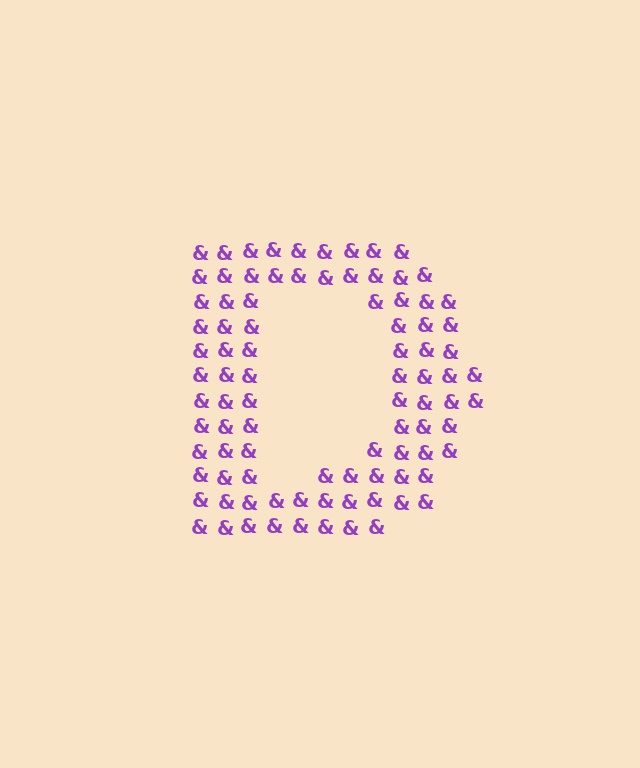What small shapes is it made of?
It is made of small ampersands.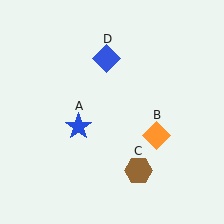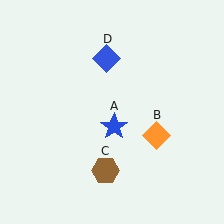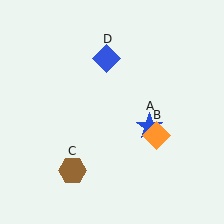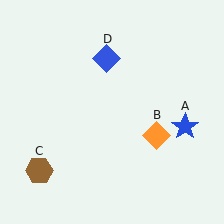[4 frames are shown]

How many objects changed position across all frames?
2 objects changed position: blue star (object A), brown hexagon (object C).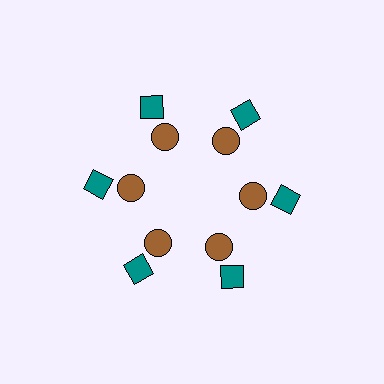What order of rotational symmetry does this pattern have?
This pattern has 6-fold rotational symmetry.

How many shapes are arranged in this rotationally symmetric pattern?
There are 12 shapes, arranged in 6 groups of 2.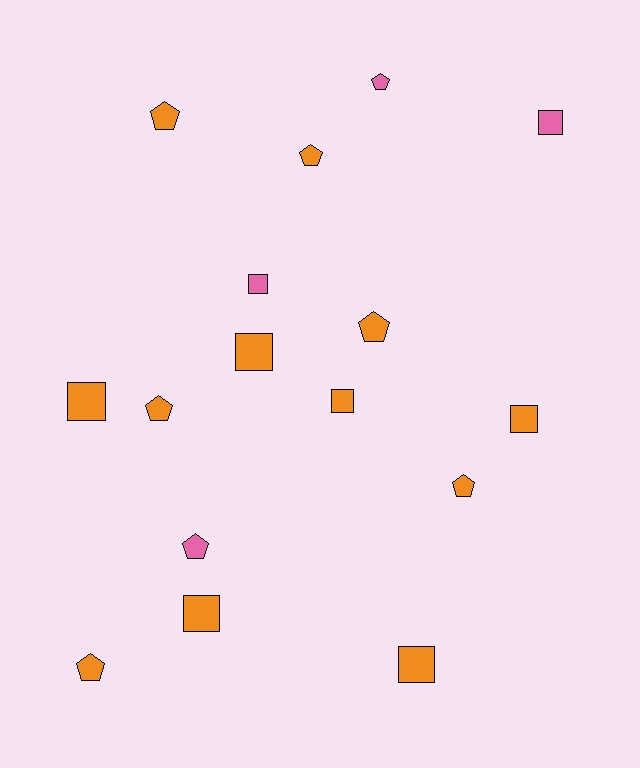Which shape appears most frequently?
Square, with 8 objects.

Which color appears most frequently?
Orange, with 12 objects.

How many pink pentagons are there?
There are 2 pink pentagons.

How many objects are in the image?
There are 16 objects.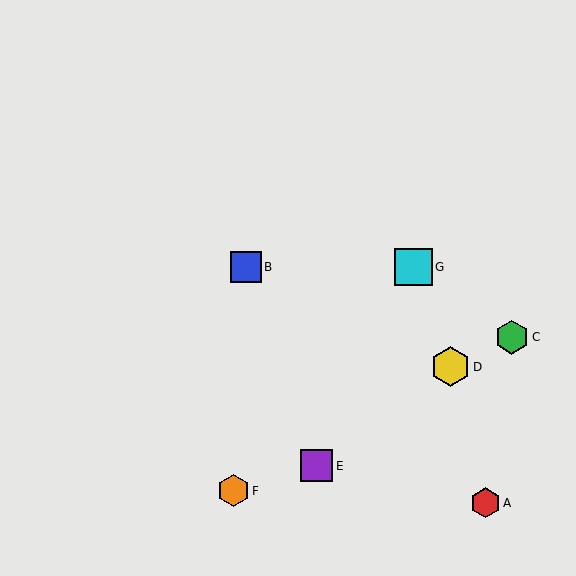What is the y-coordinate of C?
Object C is at y≈337.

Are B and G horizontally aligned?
Yes, both are at y≈267.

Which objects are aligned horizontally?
Objects B, G are aligned horizontally.